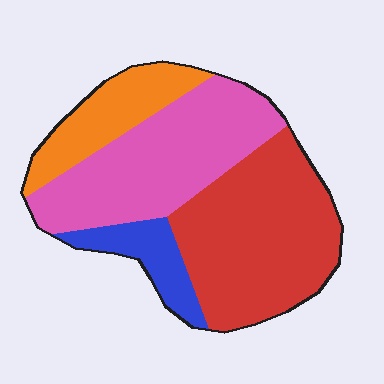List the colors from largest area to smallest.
From largest to smallest: red, pink, orange, blue.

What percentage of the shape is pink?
Pink takes up about one third (1/3) of the shape.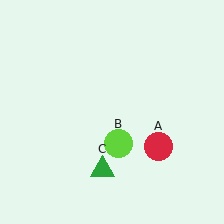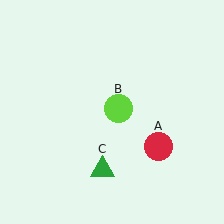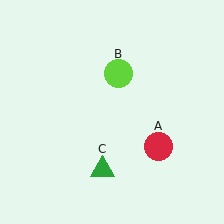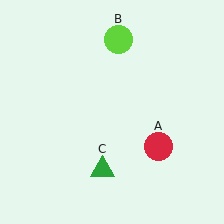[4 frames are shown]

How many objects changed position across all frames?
1 object changed position: lime circle (object B).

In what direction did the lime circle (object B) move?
The lime circle (object B) moved up.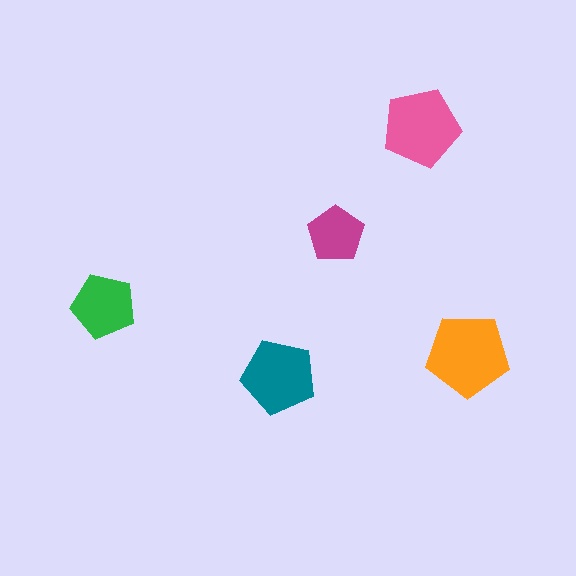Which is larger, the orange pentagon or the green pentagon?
The orange one.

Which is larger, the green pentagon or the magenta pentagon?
The green one.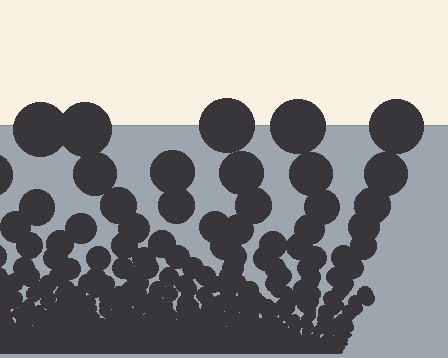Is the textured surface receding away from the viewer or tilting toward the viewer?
The surface appears to tilt toward the viewer. Texture elements get larger and sparser toward the top.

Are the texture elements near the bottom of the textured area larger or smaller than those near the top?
Smaller. The gradient is inverted — elements near the bottom are smaller and denser.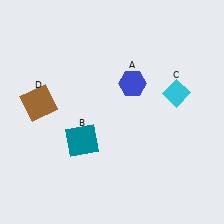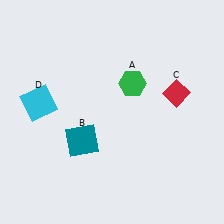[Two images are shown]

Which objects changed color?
A changed from blue to green. C changed from cyan to red. D changed from brown to cyan.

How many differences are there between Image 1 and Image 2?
There are 3 differences between the two images.